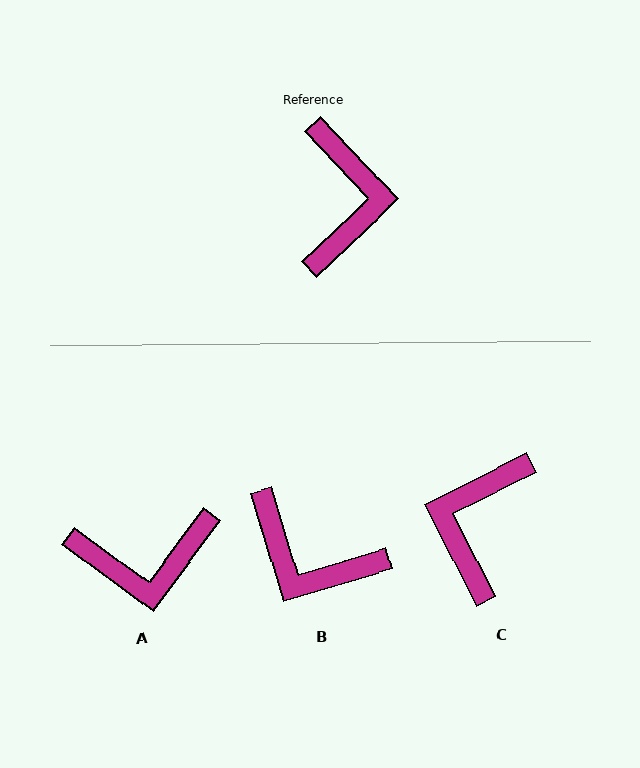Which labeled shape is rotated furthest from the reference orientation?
C, about 163 degrees away.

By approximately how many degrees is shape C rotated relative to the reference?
Approximately 163 degrees counter-clockwise.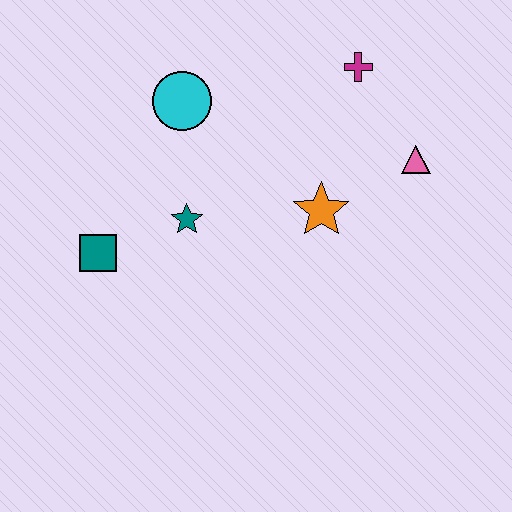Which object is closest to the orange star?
The pink triangle is closest to the orange star.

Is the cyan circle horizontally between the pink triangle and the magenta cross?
No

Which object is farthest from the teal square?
The pink triangle is farthest from the teal square.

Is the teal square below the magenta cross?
Yes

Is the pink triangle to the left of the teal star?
No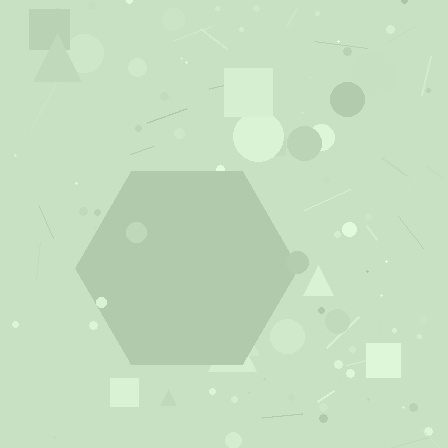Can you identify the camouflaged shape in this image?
The camouflaged shape is a hexagon.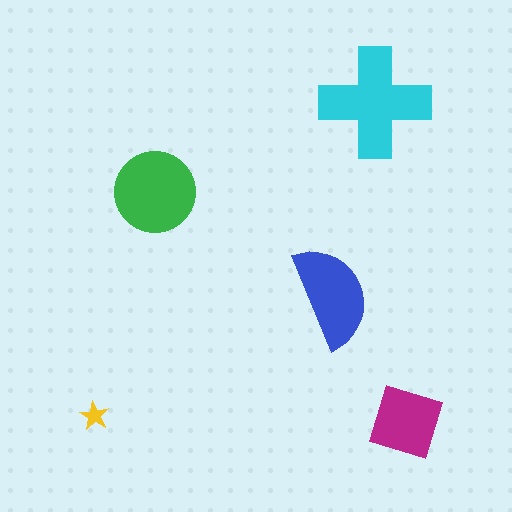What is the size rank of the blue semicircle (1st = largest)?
3rd.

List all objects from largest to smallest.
The cyan cross, the green circle, the blue semicircle, the magenta square, the yellow star.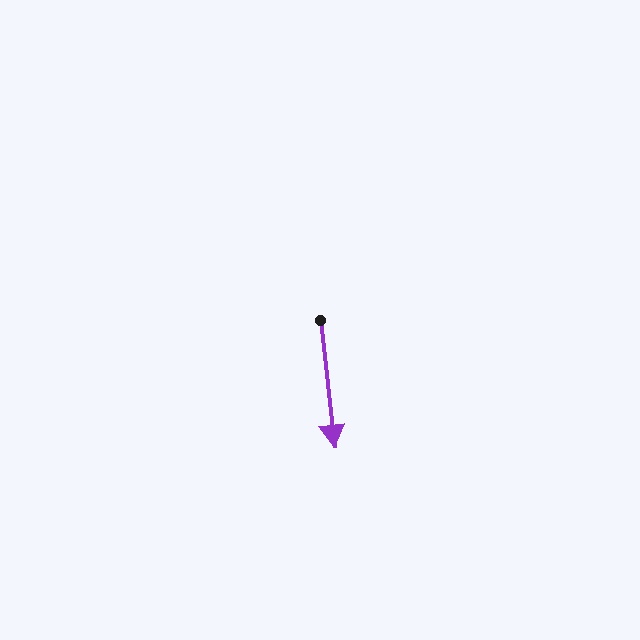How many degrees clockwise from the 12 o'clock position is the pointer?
Approximately 174 degrees.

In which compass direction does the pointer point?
South.